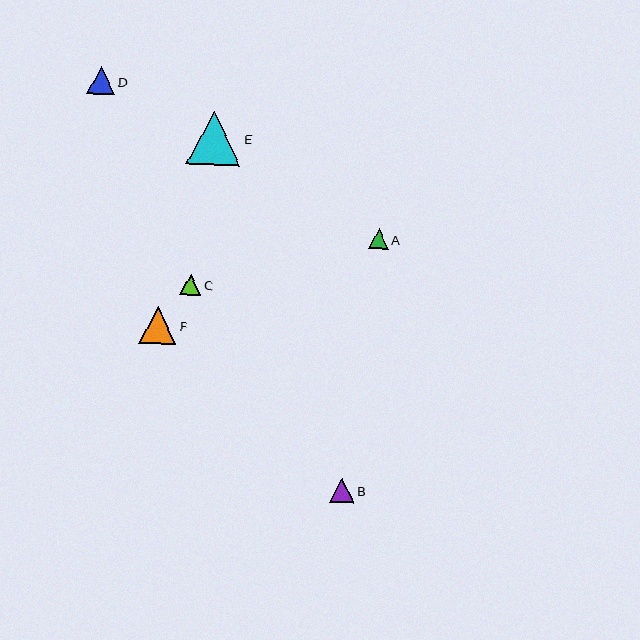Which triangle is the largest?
Triangle E is the largest with a size of approximately 55 pixels.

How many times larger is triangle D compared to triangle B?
Triangle D is approximately 1.1 times the size of triangle B.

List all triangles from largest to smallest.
From largest to smallest: E, F, D, B, C, A.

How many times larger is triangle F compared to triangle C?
Triangle F is approximately 1.8 times the size of triangle C.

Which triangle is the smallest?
Triangle A is the smallest with a size of approximately 20 pixels.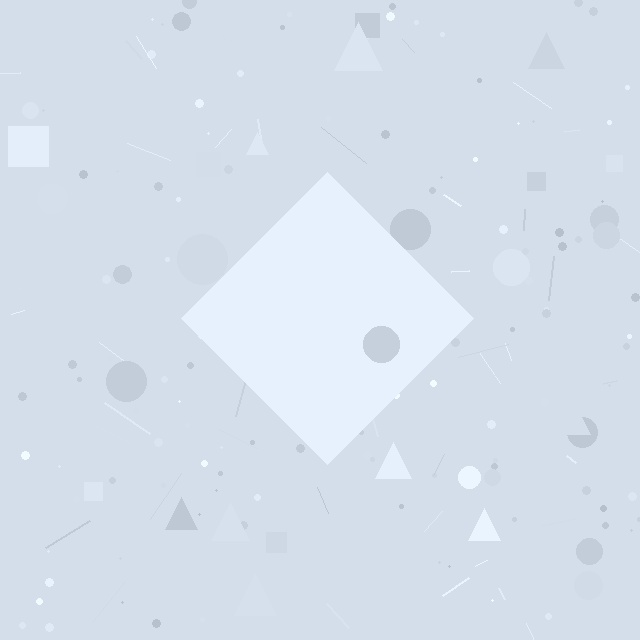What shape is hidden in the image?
A diamond is hidden in the image.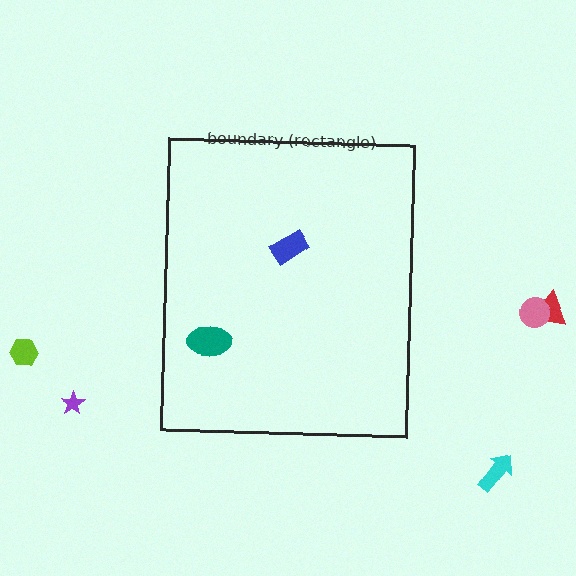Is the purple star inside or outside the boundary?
Outside.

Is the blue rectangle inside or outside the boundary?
Inside.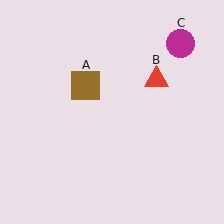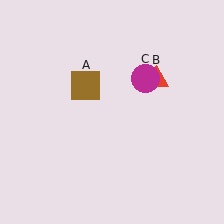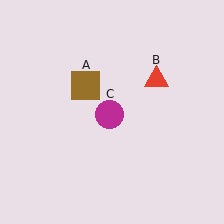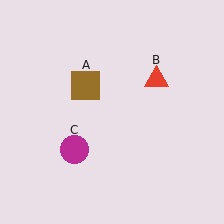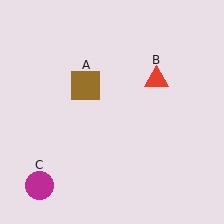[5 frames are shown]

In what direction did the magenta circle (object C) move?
The magenta circle (object C) moved down and to the left.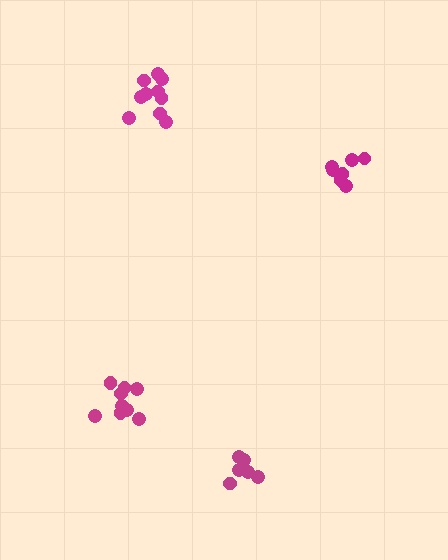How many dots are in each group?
Group 1: 10 dots, Group 2: 7 dots, Group 3: 10 dots, Group 4: 6 dots (33 total).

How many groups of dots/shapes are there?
There are 4 groups.